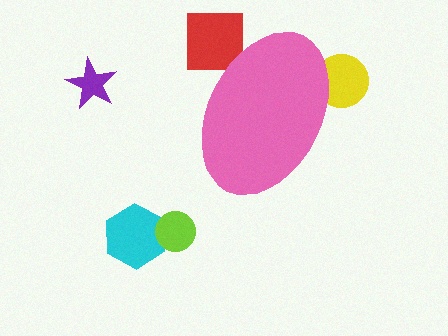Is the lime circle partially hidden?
No, the lime circle is fully visible.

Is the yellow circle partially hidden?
Yes, the yellow circle is partially hidden behind the pink ellipse.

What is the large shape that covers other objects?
A pink ellipse.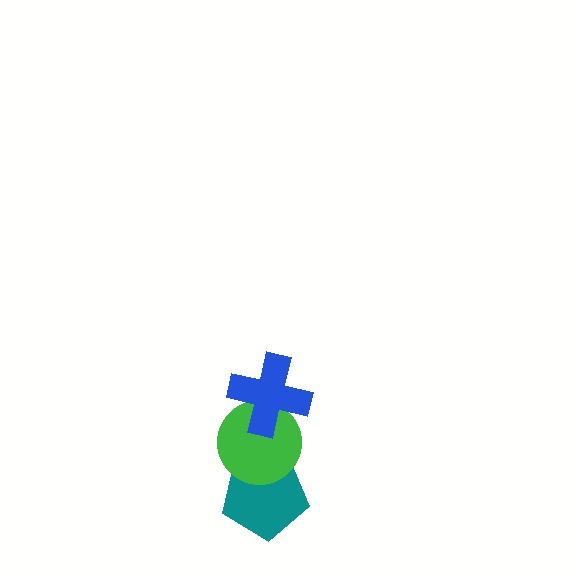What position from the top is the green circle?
The green circle is 2nd from the top.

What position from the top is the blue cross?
The blue cross is 1st from the top.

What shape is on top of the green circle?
The blue cross is on top of the green circle.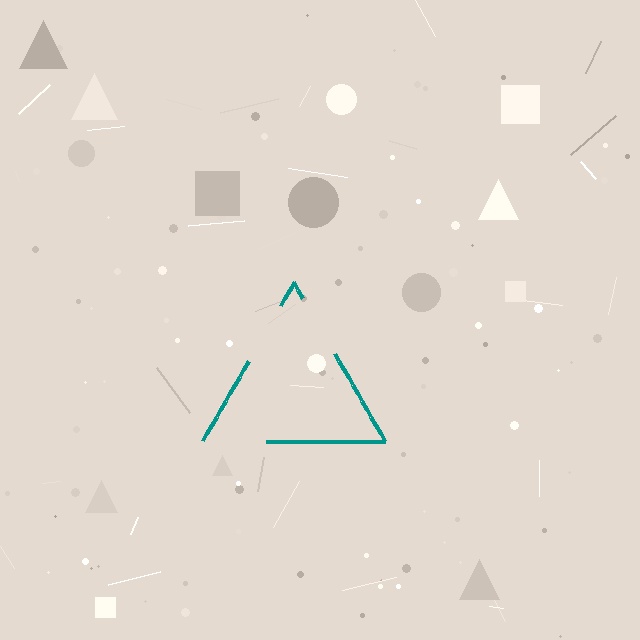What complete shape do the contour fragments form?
The contour fragments form a triangle.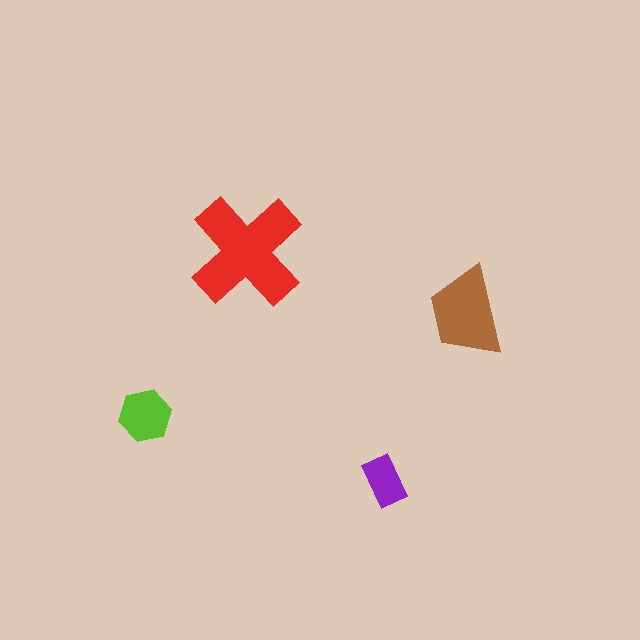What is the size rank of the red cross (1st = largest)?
1st.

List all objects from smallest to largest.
The purple rectangle, the lime hexagon, the brown trapezoid, the red cross.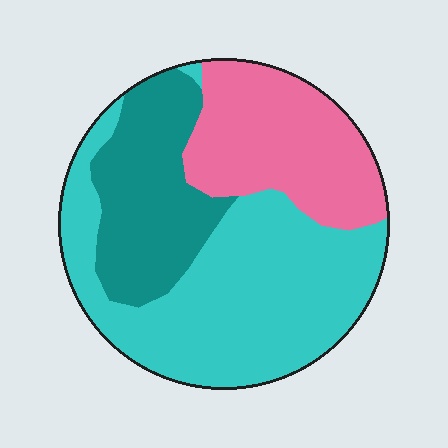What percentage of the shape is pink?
Pink takes up between a quarter and a half of the shape.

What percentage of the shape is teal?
Teal covers 24% of the shape.